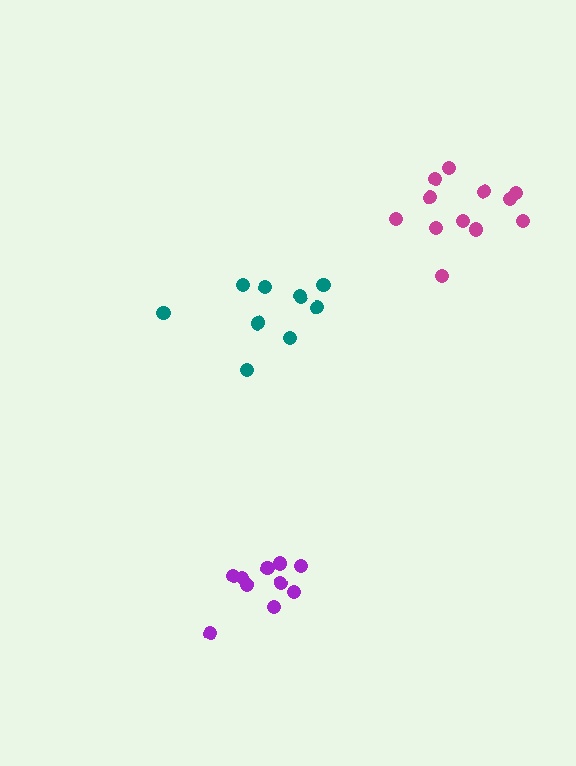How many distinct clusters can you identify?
There are 3 distinct clusters.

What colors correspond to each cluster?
The clusters are colored: purple, teal, magenta.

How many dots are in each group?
Group 1: 10 dots, Group 2: 9 dots, Group 3: 12 dots (31 total).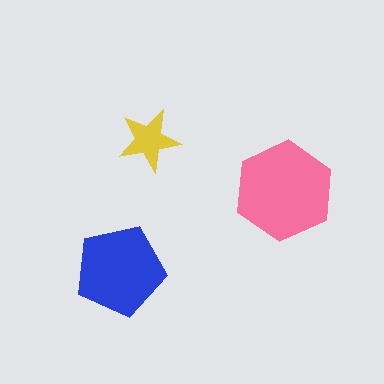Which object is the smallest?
The yellow star.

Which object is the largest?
The pink hexagon.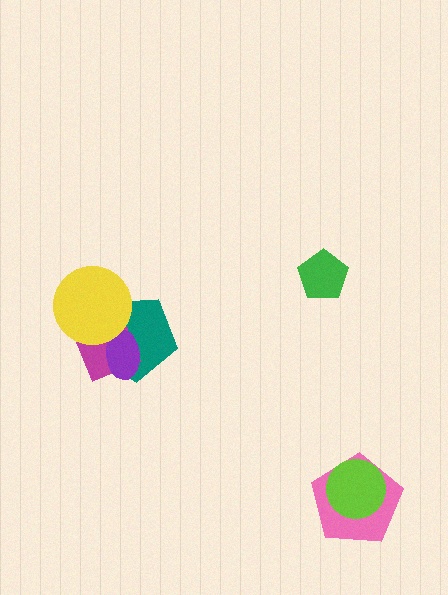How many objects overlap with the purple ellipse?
3 objects overlap with the purple ellipse.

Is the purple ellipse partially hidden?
Yes, it is partially covered by another shape.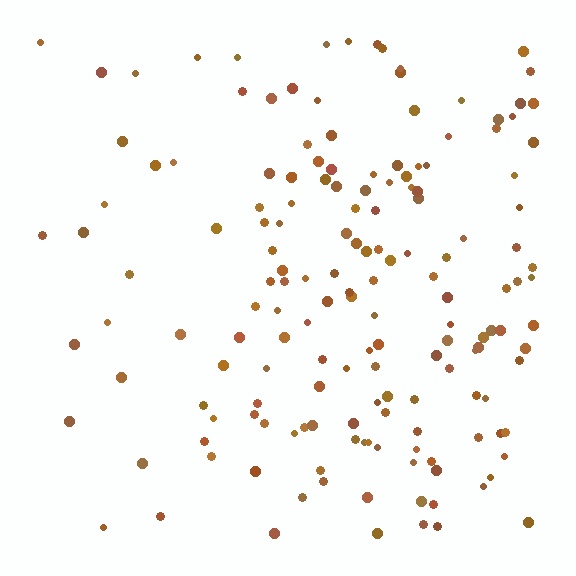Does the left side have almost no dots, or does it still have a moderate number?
Still a moderate number, just noticeably fewer than the right.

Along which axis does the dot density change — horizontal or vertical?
Horizontal.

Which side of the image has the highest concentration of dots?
The right.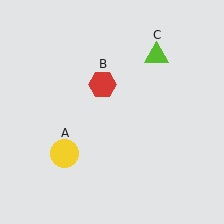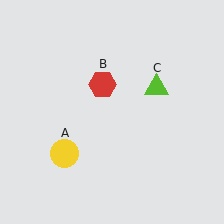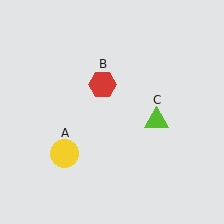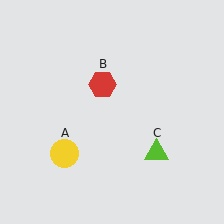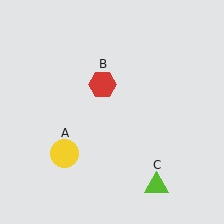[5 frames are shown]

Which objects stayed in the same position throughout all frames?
Yellow circle (object A) and red hexagon (object B) remained stationary.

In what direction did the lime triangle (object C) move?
The lime triangle (object C) moved down.